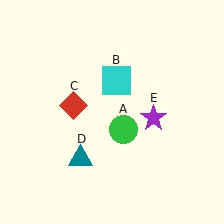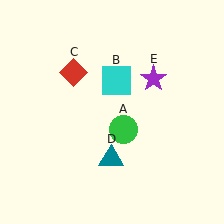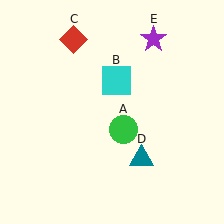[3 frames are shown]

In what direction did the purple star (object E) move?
The purple star (object E) moved up.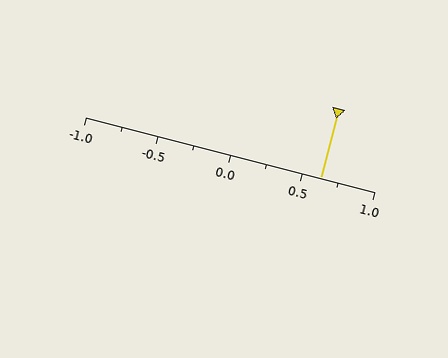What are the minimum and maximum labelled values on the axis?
The axis runs from -1.0 to 1.0.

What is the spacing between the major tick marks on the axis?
The major ticks are spaced 0.5 apart.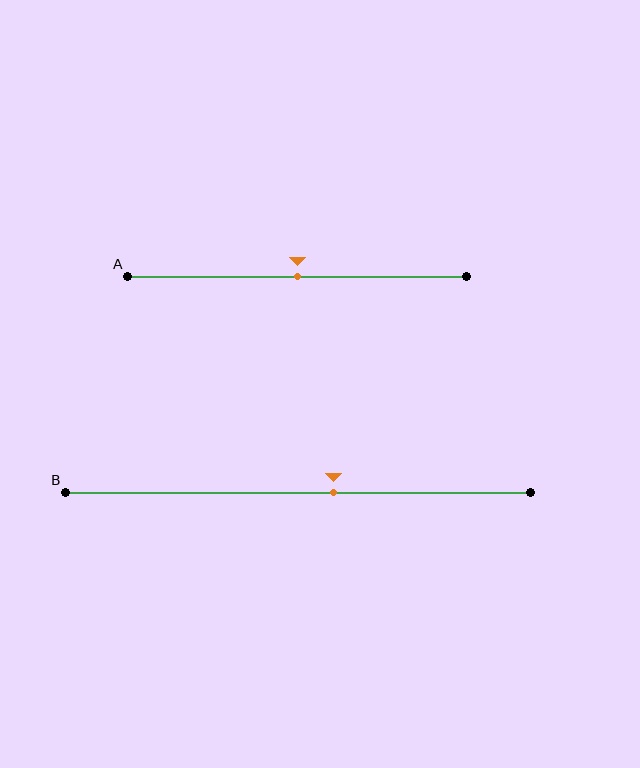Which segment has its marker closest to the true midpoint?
Segment A has its marker closest to the true midpoint.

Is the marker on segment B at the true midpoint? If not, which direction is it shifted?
No, the marker on segment B is shifted to the right by about 8% of the segment length.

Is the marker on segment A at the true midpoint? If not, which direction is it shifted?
Yes, the marker on segment A is at the true midpoint.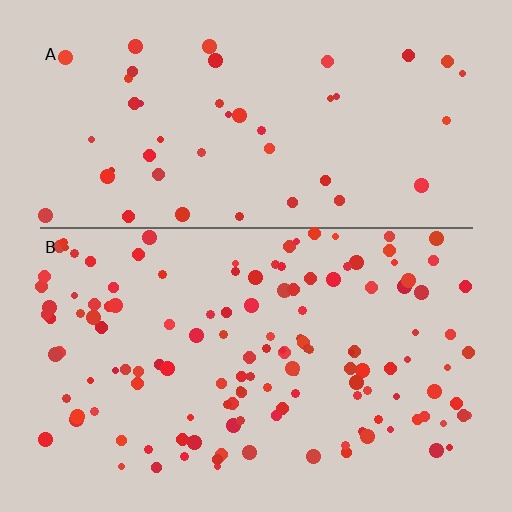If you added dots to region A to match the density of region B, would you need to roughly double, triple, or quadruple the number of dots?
Approximately triple.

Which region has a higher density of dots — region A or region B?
B (the bottom).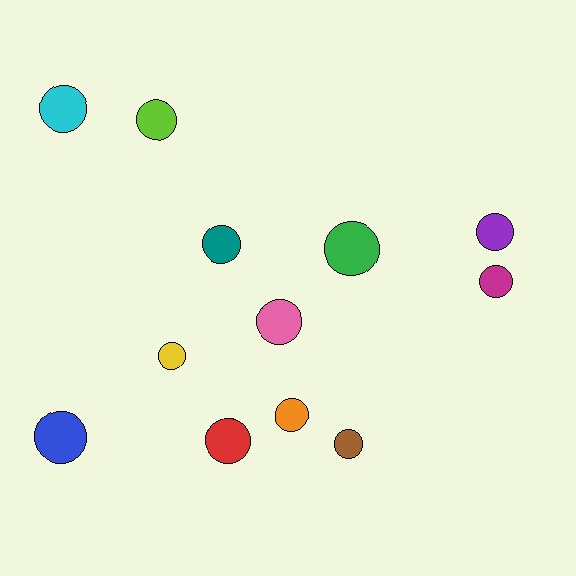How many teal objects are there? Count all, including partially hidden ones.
There is 1 teal object.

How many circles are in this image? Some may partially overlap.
There are 12 circles.